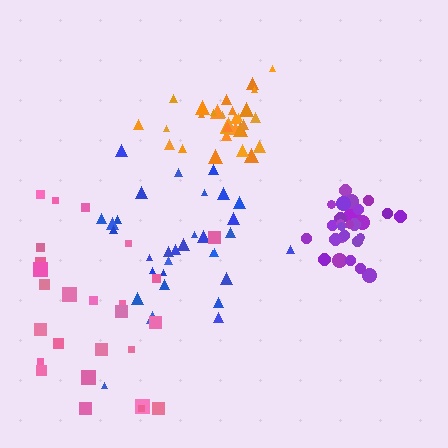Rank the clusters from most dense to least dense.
purple, orange, blue, pink.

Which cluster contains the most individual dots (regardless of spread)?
Blue (33).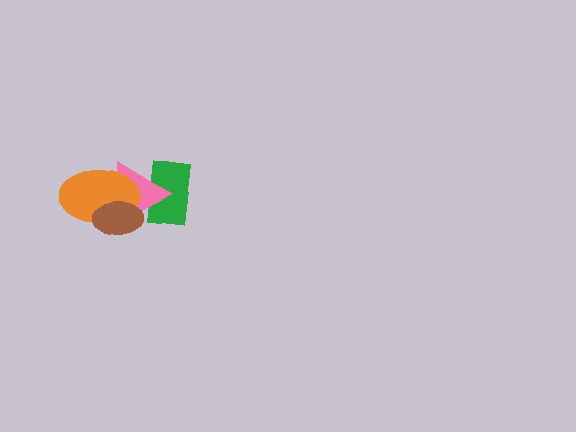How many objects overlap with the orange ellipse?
2 objects overlap with the orange ellipse.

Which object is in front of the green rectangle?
The pink triangle is in front of the green rectangle.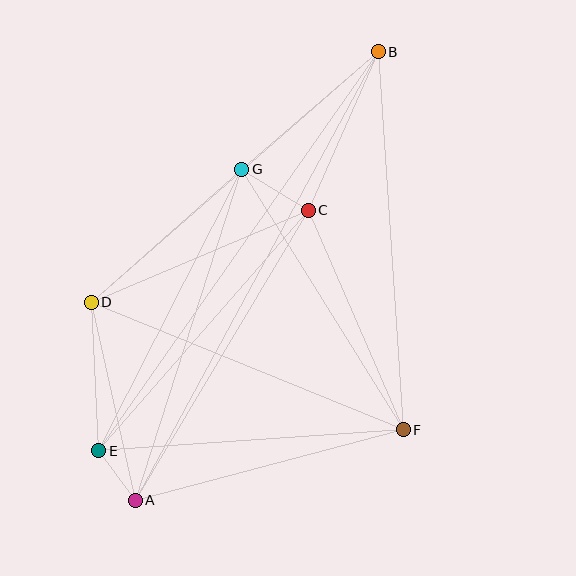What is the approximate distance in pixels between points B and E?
The distance between B and E is approximately 487 pixels.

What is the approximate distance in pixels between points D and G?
The distance between D and G is approximately 200 pixels.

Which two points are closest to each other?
Points A and E are closest to each other.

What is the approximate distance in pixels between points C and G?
The distance between C and G is approximately 78 pixels.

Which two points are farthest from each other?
Points A and B are farthest from each other.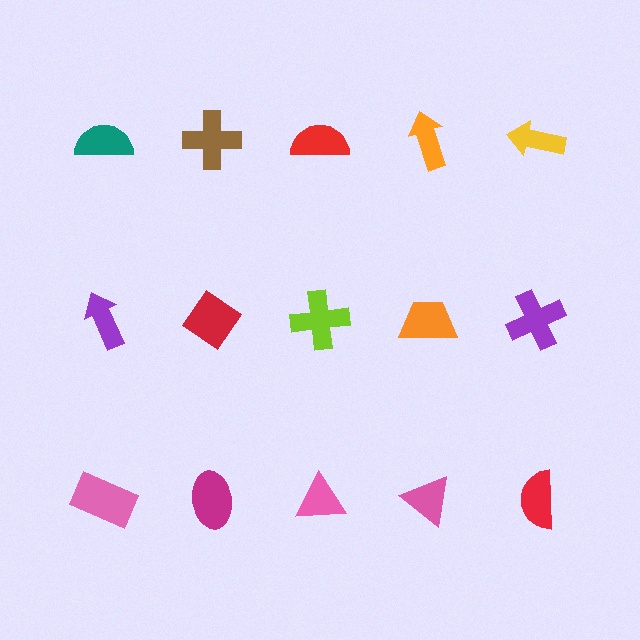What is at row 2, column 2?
A red diamond.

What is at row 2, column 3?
A lime cross.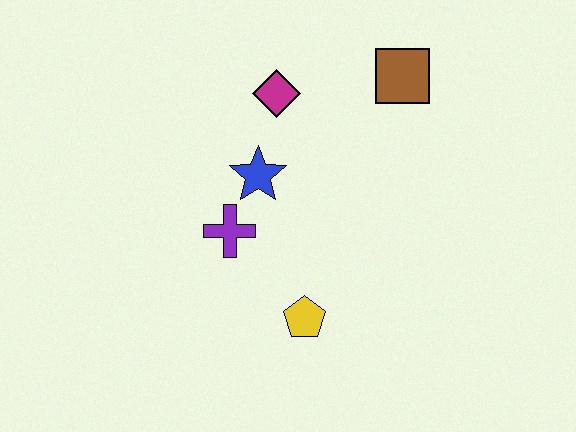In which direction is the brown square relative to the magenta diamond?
The brown square is to the right of the magenta diamond.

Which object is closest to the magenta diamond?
The blue star is closest to the magenta diamond.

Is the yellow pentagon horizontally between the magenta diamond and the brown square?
Yes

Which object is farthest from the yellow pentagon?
The brown square is farthest from the yellow pentagon.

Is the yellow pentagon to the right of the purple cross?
Yes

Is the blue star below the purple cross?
No